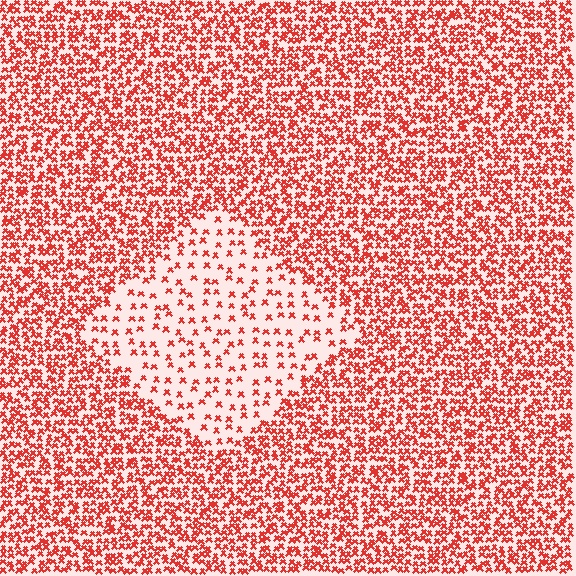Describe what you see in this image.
The image contains small red elements arranged at two different densities. A diamond-shaped region is visible where the elements are less densely packed than the surrounding area.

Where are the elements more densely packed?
The elements are more densely packed outside the diamond boundary.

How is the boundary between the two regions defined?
The boundary is defined by a change in element density (approximately 2.9x ratio). All elements are the same color, size, and shape.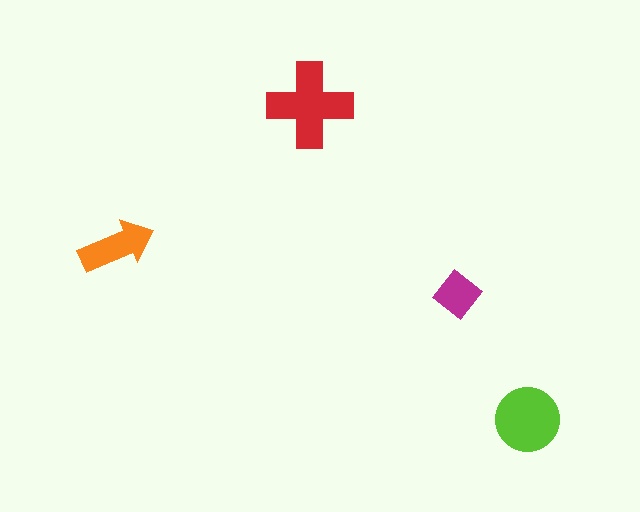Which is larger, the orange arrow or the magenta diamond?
The orange arrow.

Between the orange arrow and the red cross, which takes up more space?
The red cross.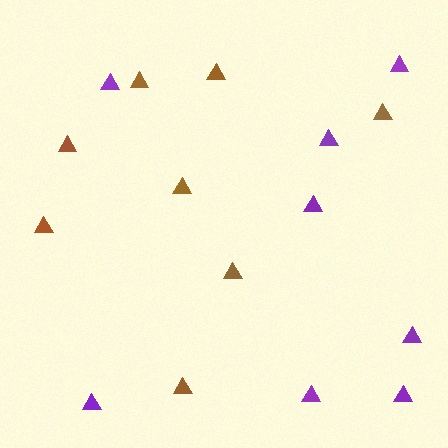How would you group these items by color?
There are 2 groups: one group of brown triangles (8) and one group of purple triangles (8).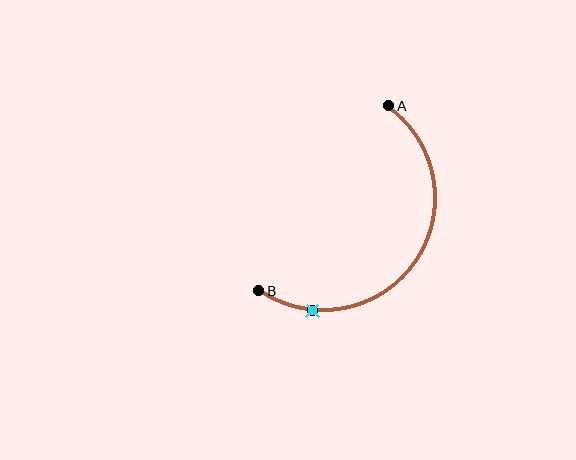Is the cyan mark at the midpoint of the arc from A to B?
No. The cyan mark lies on the arc but is closer to endpoint B. The arc midpoint would be at the point on the curve equidistant along the arc from both A and B.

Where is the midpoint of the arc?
The arc midpoint is the point on the curve farthest from the straight line joining A and B. It sits below and to the right of that line.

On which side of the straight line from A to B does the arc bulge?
The arc bulges below and to the right of the straight line connecting A and B.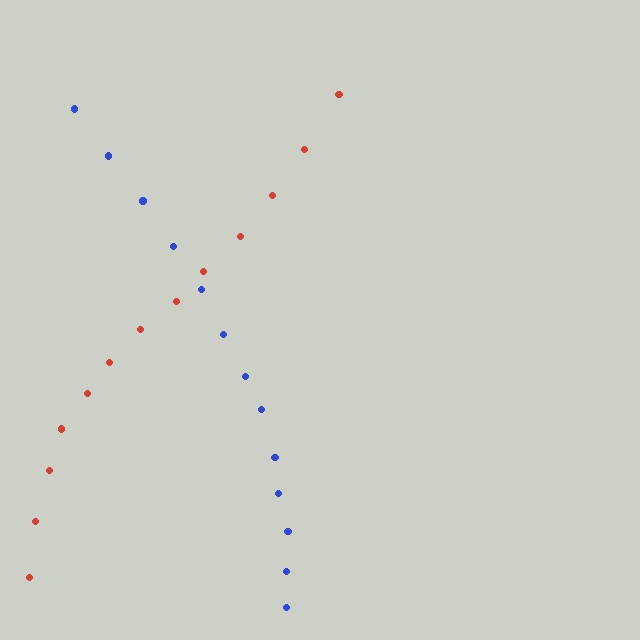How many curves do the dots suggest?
There are 2 distinct paths.